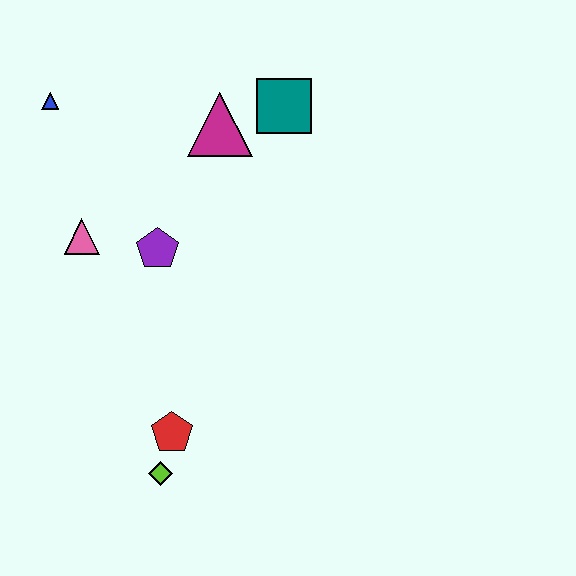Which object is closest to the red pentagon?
The lime diamond is closest to the red pentagon.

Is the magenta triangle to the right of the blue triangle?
Yes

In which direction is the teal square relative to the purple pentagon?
The teal square is above the purple pentagon.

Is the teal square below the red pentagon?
No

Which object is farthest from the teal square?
The lime diamond is farthest from the teal square.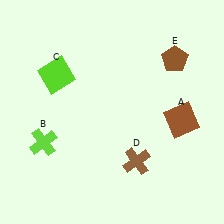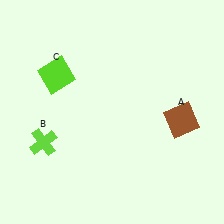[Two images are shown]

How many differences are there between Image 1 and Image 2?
There are 2 differences between the two images.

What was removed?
The brown cross (D), the brown pentagon (E) were removed in Image 2.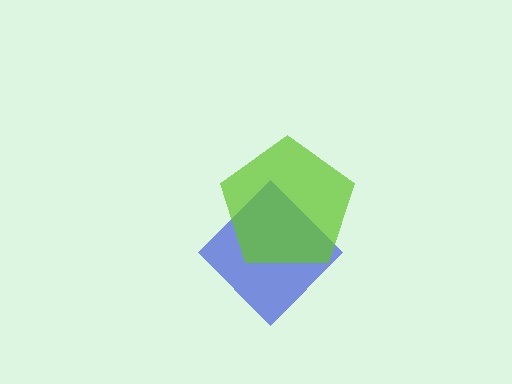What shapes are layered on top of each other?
The layered shapes are: a blue diamond, a lime pentagon.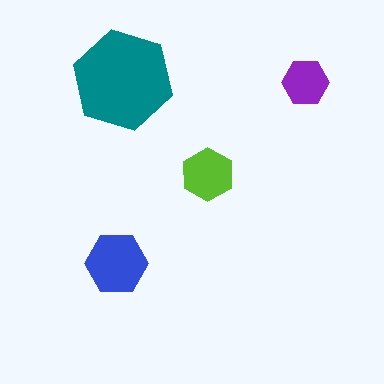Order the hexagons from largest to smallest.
the teal one, the blue one, the lime one, the purple one.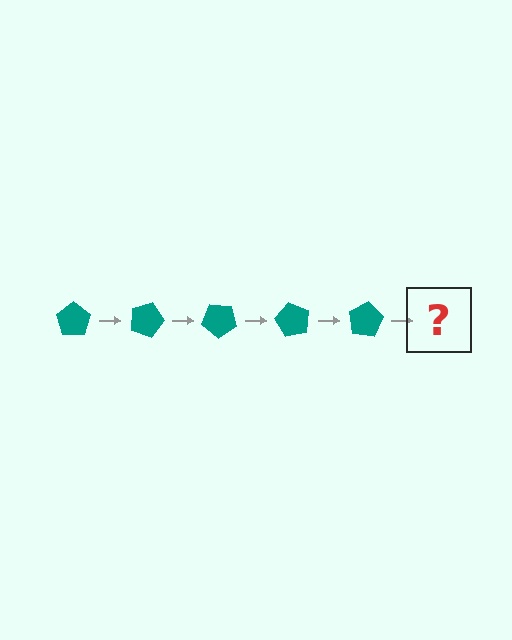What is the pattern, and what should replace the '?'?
The pattern is that the pentagon rotates 20 degrees each step. The '?' should be a teal pentagon rotated 100 degrees.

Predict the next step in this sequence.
The next step is a teal pentagon rotated 100 degrees.